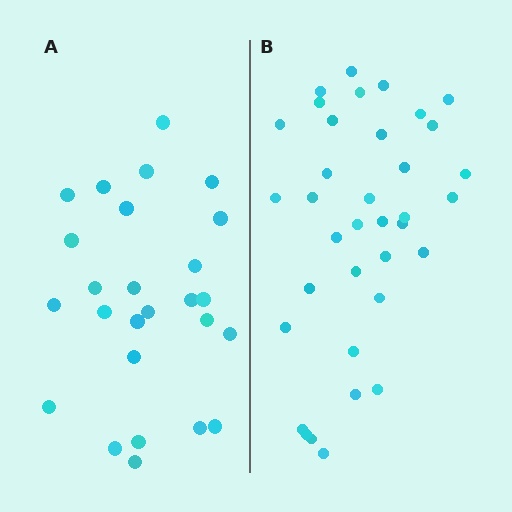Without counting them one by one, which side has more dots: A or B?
Region B (the right region) has more dots.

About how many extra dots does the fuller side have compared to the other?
Region B has roughly 10 or so more dots than region A.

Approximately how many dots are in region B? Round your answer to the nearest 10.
About 40 dots. (The exact count is 36, which rounds to 40.)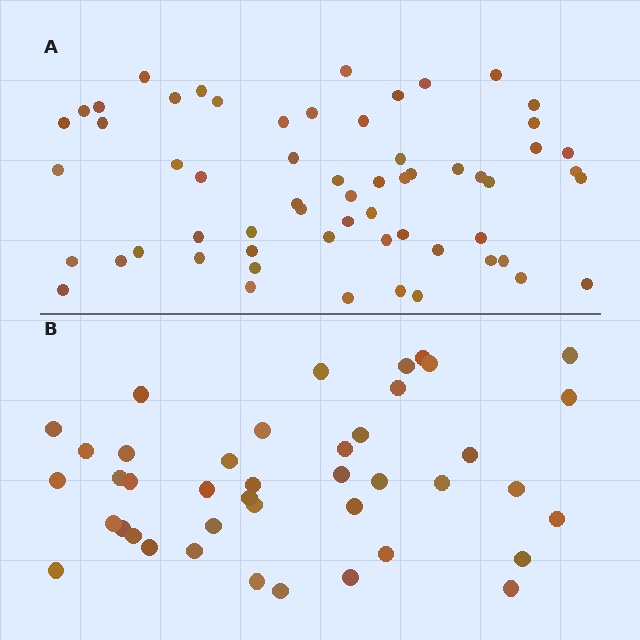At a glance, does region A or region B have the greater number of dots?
Region A (the top region) has more dots.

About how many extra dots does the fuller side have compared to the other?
Region A has approximately 20 more dots than region B.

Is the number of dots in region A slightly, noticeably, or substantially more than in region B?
Region A has noticeably more, but not dramatically so. The ratio is roughly 1.4 to 1.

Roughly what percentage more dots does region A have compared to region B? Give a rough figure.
About 45% more.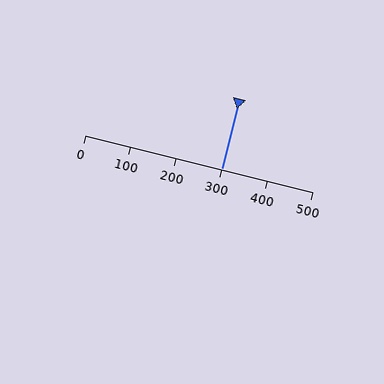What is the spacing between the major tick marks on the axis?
The major ticks are spaced 100 apart.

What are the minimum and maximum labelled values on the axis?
The axis runs from 0 to 500.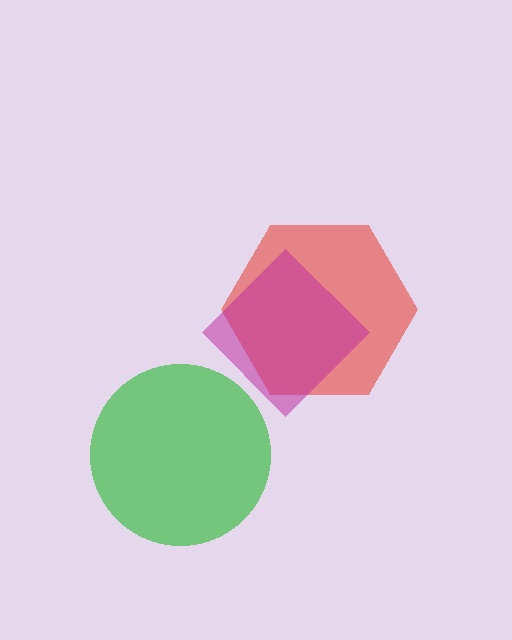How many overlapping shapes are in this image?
There are 3 overlapping shapes in the image.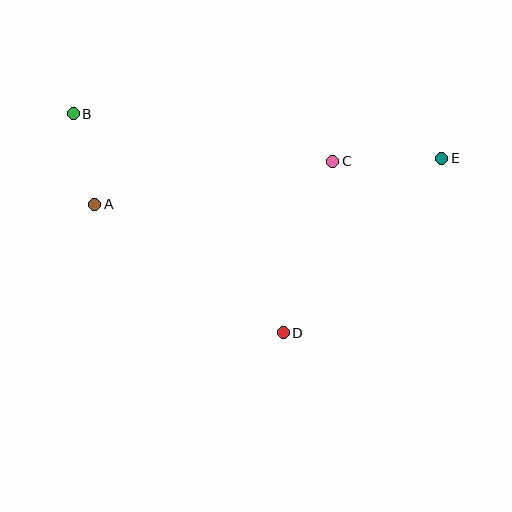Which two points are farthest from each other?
Points B and E are farthest from each other.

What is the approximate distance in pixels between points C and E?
The distance between C and E is approximately 109 pixels.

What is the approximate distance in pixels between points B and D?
The distance between B and D is approximately 304 pixels.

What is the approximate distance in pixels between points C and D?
The distance between C and D is approximately 178 pixels.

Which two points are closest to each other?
Points A and B are closest to each other.